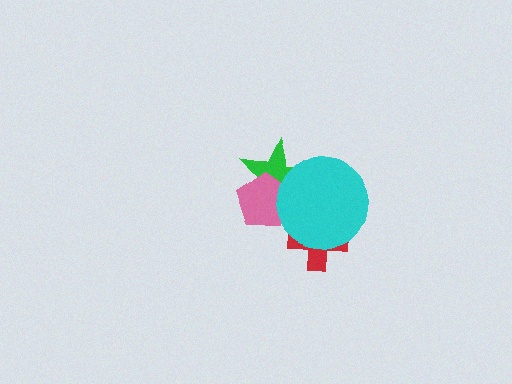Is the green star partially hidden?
Yes, it is partially covered by another shape.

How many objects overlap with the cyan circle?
3 objects overlap with the cyan circle.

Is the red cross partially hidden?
Yes, it is partially covered by another shape.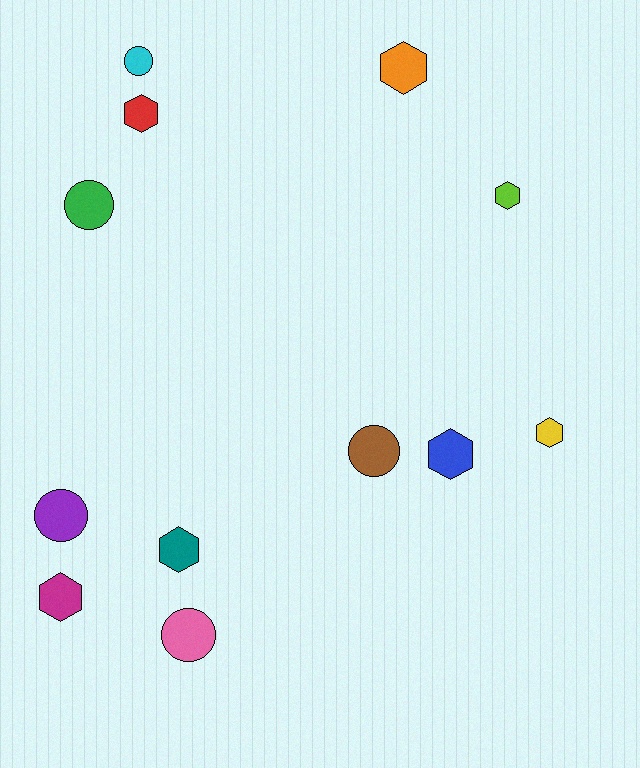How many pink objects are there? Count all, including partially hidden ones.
There is 1 pink object.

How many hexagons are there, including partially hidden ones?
There are 7 hexagons.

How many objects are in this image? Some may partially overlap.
There are 12 objects.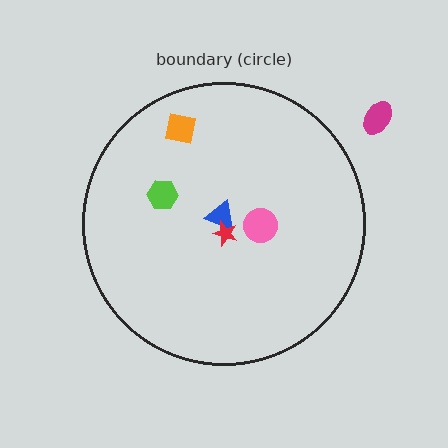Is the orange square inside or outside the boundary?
Inside.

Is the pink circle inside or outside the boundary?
Inside.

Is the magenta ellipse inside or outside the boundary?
Outside.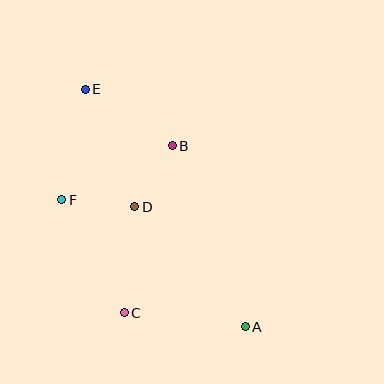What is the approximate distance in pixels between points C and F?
The distance between C and F is approximately 129 pixels.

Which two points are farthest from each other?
Points A and E are farthest from each other.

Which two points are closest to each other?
Points B and D are closest to each other.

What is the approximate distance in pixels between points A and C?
The distance between A and C is approximately 122 pixels.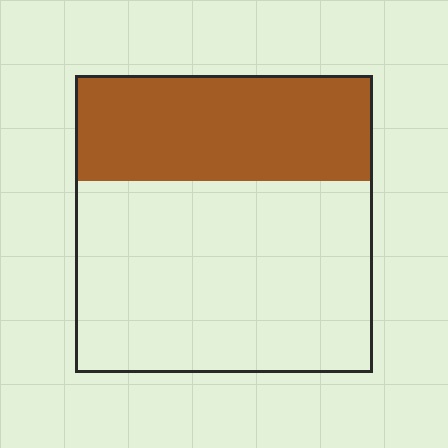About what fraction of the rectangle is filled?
About three eighths (3/8).